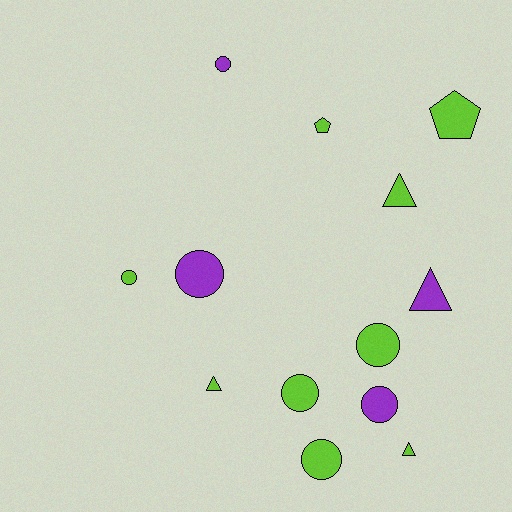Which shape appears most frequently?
Circle, with 7 objects.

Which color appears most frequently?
Lime, with 9 objects.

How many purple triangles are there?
There is 1 purple triangle.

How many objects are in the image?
There are 13 objects.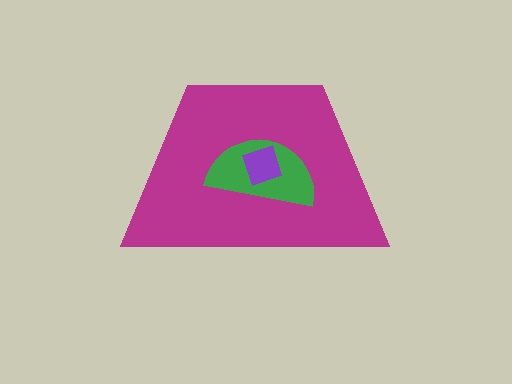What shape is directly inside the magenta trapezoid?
The green semicircle.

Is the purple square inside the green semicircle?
Yes.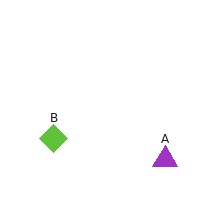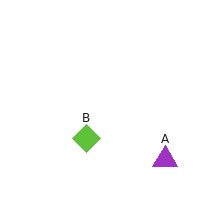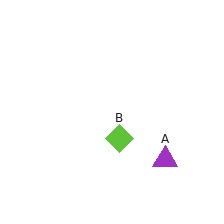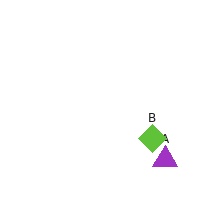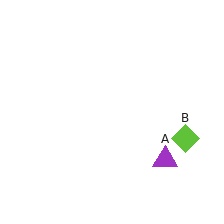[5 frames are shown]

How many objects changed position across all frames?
1 object changed position: lime diamond (object B).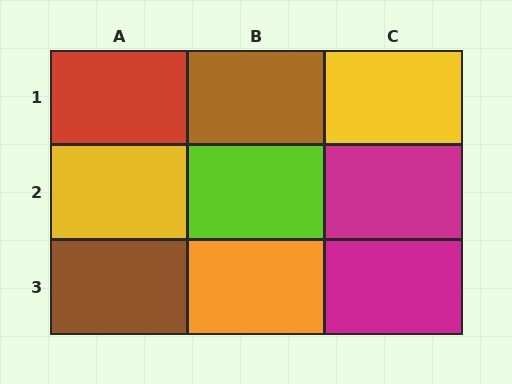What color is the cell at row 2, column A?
Yellow.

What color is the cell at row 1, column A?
Red.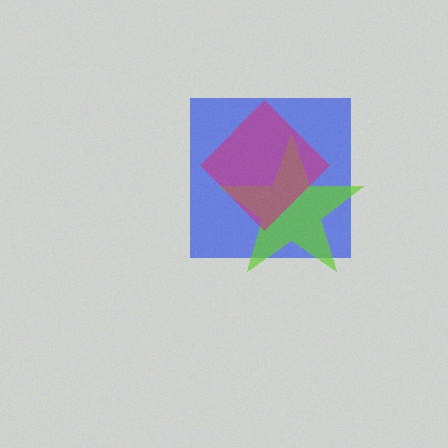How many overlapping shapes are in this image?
There are 3 overlapping shapes in the image.